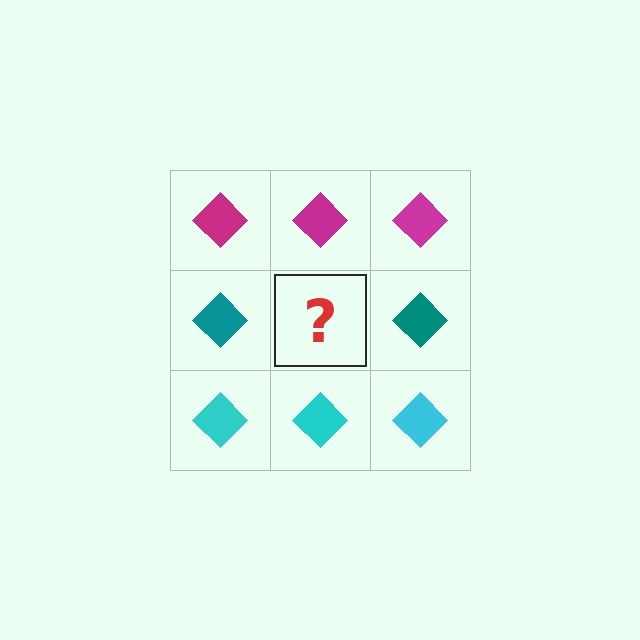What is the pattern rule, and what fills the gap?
The rule is that each row has a consistent color. The gap should be filled with a teal diamond.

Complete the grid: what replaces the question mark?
The question mark should be replaced with a teal diamond.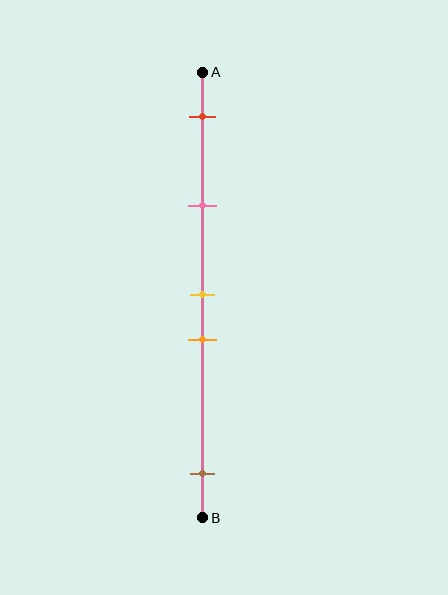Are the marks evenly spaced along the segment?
No, the marks are not evenly spaced.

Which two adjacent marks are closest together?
The yellow and orange marks are the closest adjacent pair.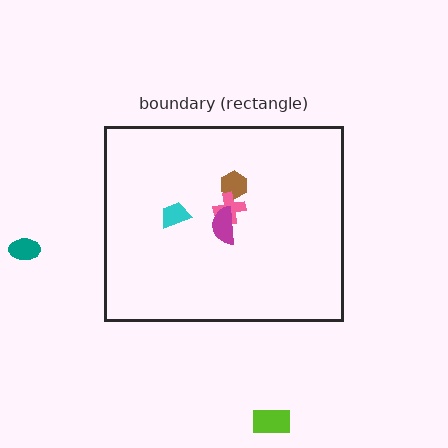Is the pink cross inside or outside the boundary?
Inside.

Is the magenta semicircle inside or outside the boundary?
Inside.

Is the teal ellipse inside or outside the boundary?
Outside.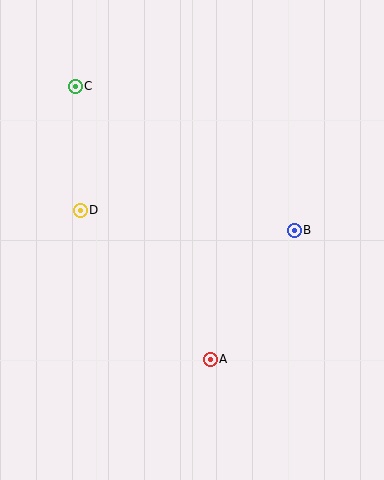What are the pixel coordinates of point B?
Point B is at (294, 230).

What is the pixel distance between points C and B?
The distance between C and B is 262 pixels.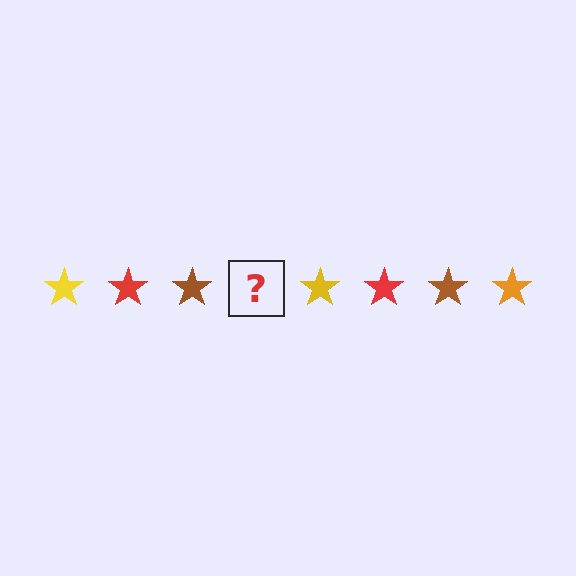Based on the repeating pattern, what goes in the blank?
The blank should be an orange star.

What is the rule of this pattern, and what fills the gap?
The rule is that the pattern cycles through yellow, red, brown, orange stars. The gap should be filled with an orange star.